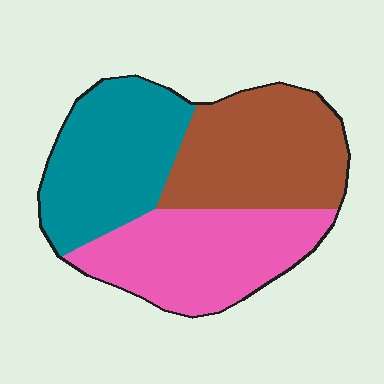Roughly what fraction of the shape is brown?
Brown takes up about one third (1/3) of the shape.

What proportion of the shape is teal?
Teal takes up about one third (1/3) of the shape.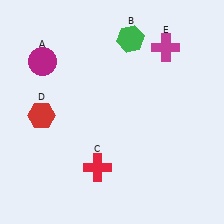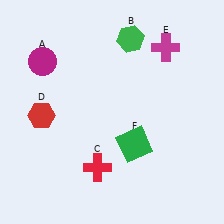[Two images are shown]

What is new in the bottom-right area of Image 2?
A green square (F) was added in the bottom-right area of Image 2.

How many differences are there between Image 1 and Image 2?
There is 1 difference between the two images.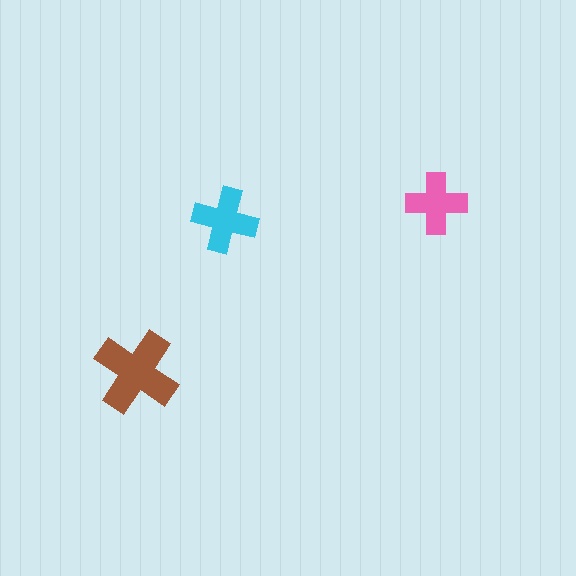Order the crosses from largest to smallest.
the brown one, the cyan one, the pink one.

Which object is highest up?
The pink cross is topmost.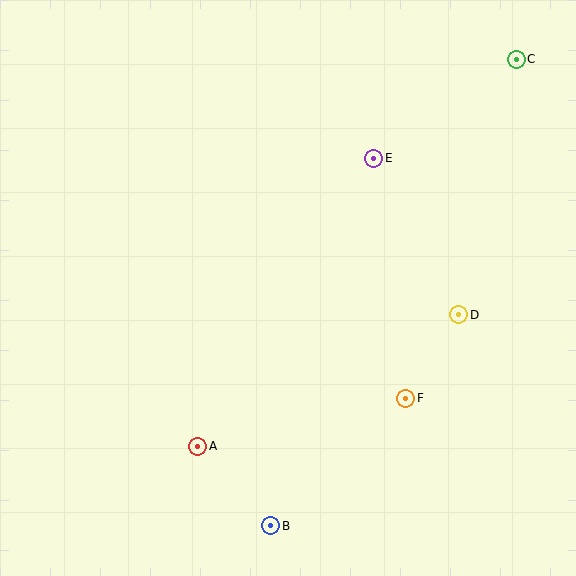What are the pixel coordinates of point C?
Point C is at (516, 59).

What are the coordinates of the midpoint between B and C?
The midpoint between B and C is at (394, 292).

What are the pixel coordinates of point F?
Point F is at (406, 398).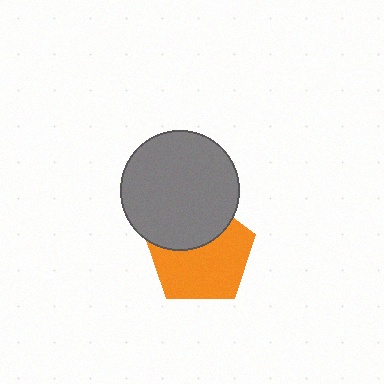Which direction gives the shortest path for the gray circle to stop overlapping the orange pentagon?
Moving up gives the shortest separation.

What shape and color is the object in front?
The object in front is a gray circle.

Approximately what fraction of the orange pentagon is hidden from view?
Roughly 36% of the orange pentagon is hidden behind the gray circle.